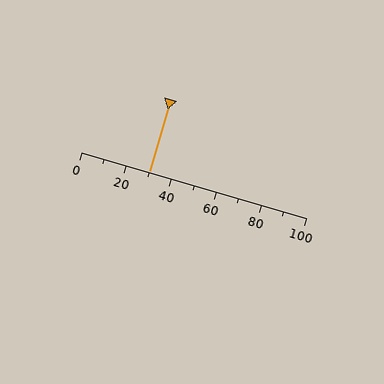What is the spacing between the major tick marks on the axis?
The major ticks are spaced 20 apart.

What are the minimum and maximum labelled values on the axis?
The axis runs from 0 to 100.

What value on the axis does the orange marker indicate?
The marker indicates approximately 30.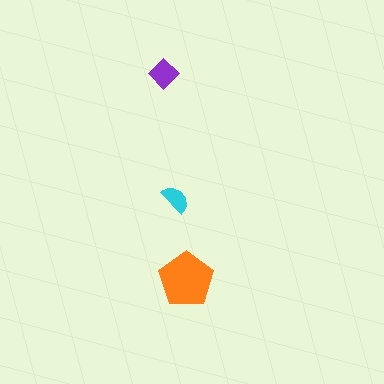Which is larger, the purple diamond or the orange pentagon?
The orange pentagon.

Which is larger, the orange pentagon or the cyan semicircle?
The orange pentagon.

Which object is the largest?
The orange pentagon.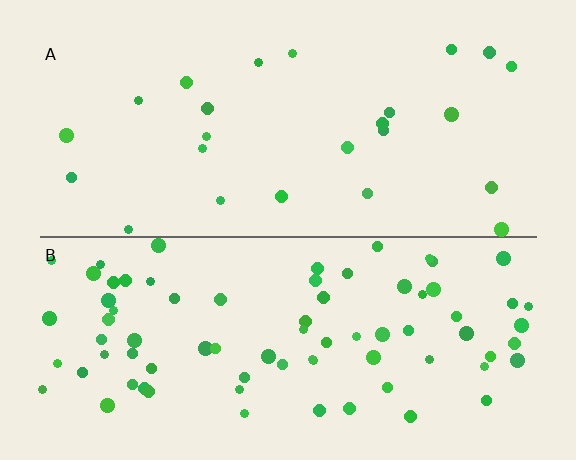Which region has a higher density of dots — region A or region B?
B (the bottom).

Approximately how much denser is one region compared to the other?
Approximately 3.1× — region B over region A.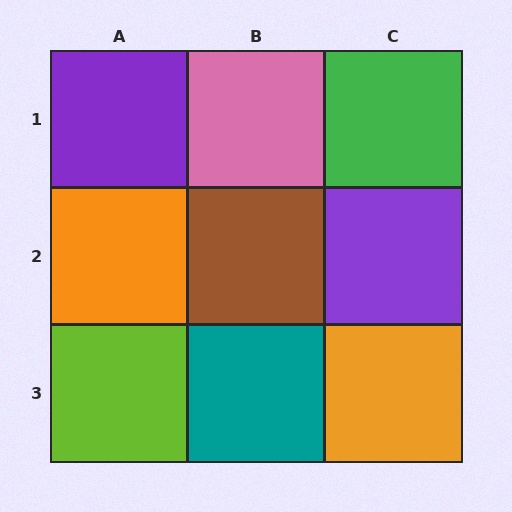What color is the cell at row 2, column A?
Orange.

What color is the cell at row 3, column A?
Lime.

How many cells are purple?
2 cells are purple.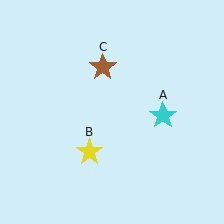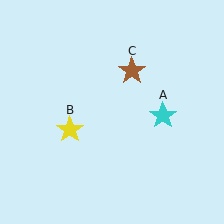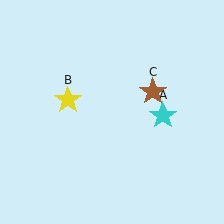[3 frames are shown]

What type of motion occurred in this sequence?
The yellow star (object B), brown star (object C) rotated clockwise around the center of the scene.